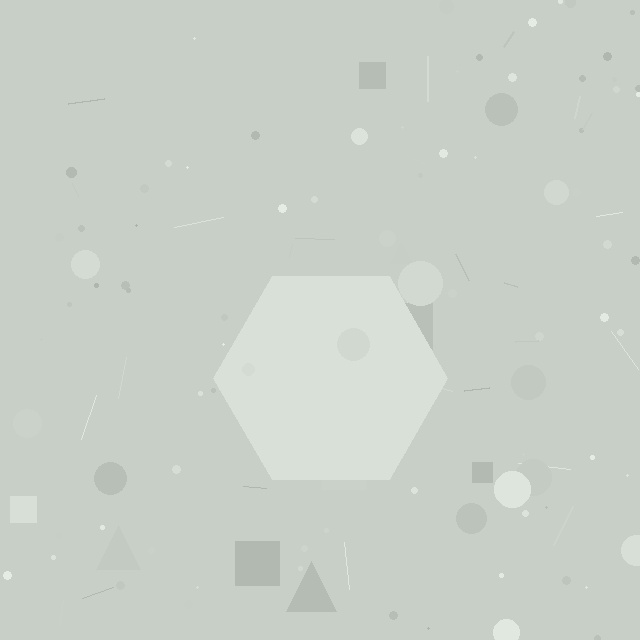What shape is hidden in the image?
A hexagon is hidden in the image.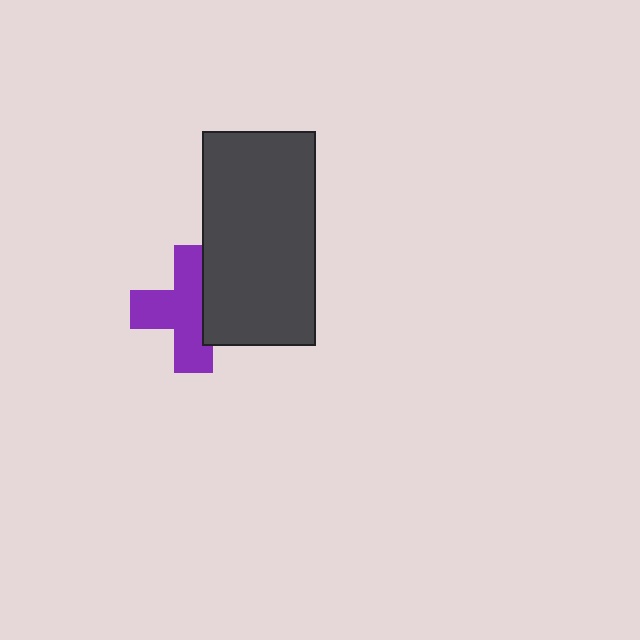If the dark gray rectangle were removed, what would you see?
You would see the complete purple cross.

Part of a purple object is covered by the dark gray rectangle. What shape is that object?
It is a cross.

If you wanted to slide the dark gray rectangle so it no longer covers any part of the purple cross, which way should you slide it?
Slide it right — that is the most direct way to separate the two shapes.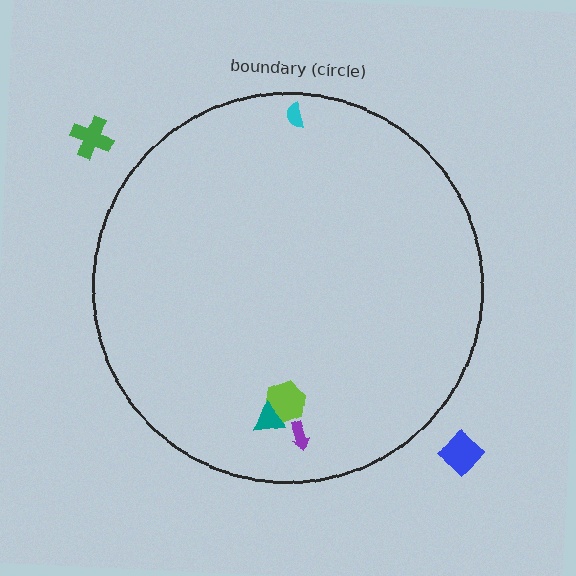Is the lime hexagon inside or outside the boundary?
Inside.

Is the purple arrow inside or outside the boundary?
Inside.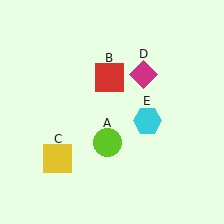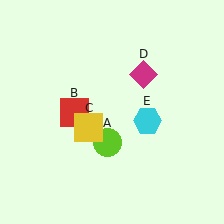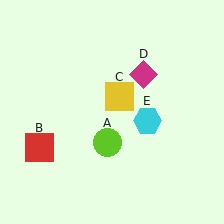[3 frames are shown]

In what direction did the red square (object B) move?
The red square (object B) moved down and to the left.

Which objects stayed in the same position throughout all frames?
Lime circle (object A) and magenta diamond (object D) and cyan hexagon (object E) remained stationary.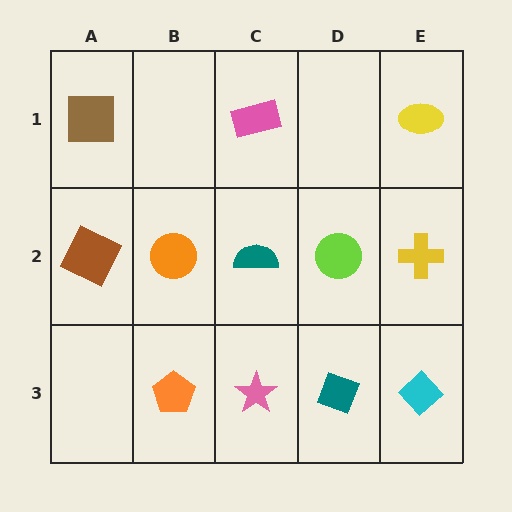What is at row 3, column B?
An orange pentagon.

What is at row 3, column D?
A teal diamond.